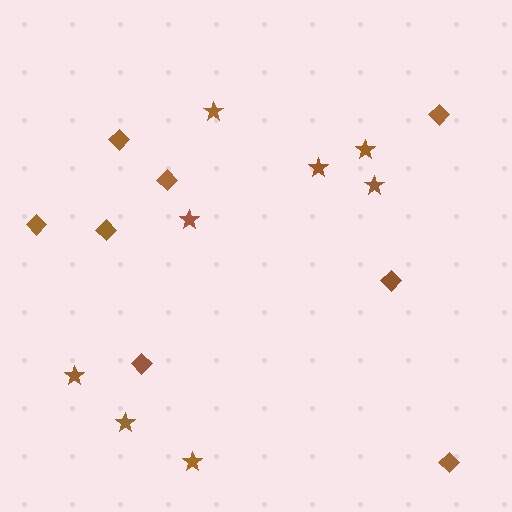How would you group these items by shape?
There are 2 groups: one group of diamonds (8) and one group of stars (8).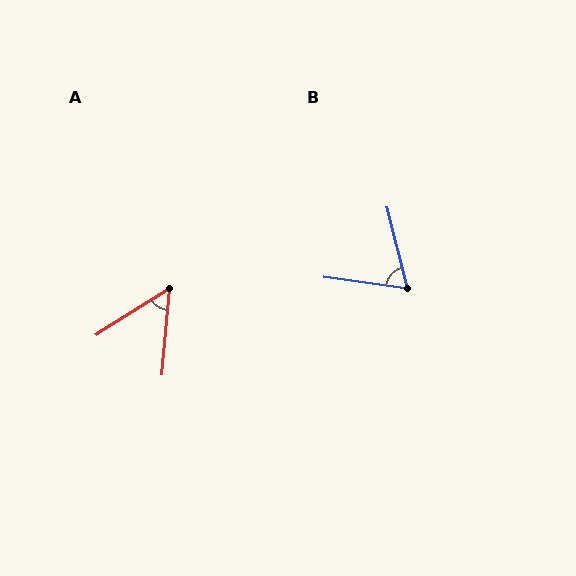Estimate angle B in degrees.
Approximately 68 degrees.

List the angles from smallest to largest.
A (53°), B (68°).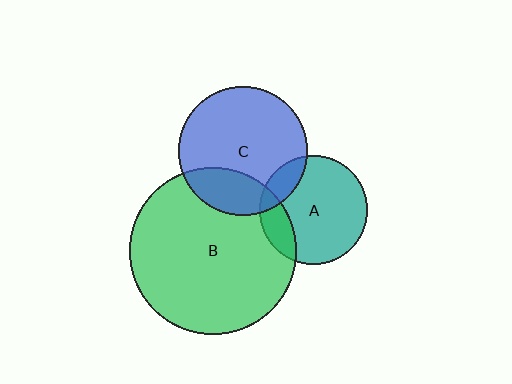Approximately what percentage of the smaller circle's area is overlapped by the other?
Approximately 25%.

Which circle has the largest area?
Circle B (green).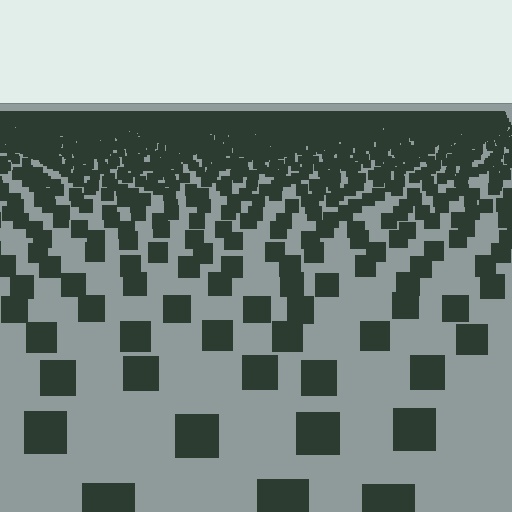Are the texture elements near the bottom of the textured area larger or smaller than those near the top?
Larger. Near the bottom, elements are closer to the viewer and appear at a bigger on-screen size.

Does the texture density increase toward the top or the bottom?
Density increases toward the top.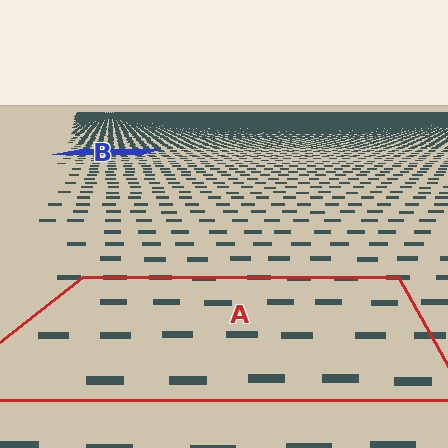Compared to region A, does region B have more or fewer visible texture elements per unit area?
Region B has more texture elements per unit area — they are packed more densely because it is farther away.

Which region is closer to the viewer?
Region A is closer. The texture elements there are larger and more spread out.